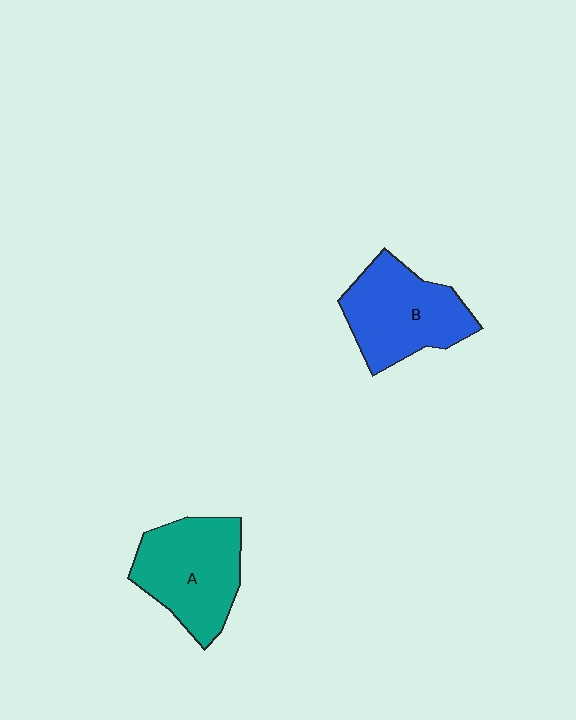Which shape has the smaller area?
Shape B (blue).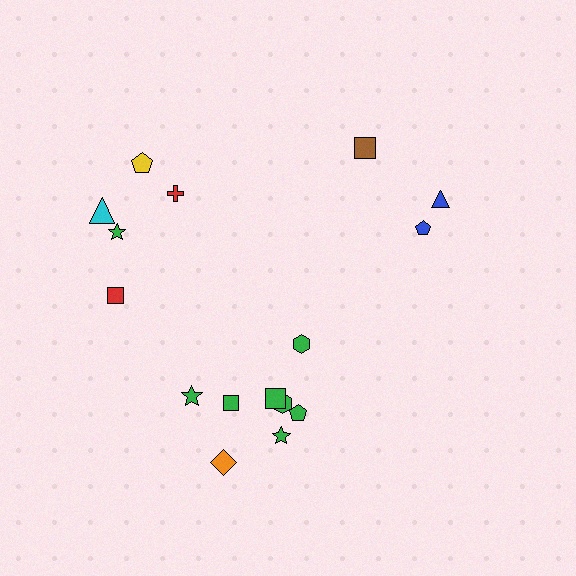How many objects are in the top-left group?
There are 5 objects.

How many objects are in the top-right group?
There are 3 objects.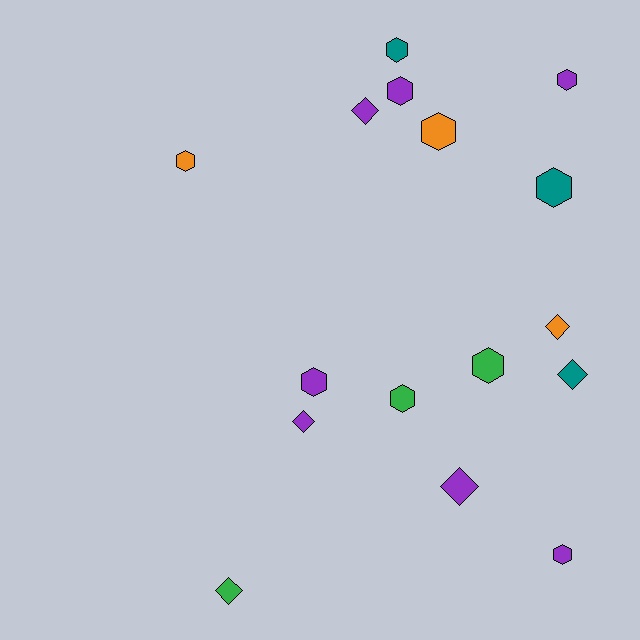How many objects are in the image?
There are 16 objects.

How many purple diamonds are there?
There are 3 purple diamonds.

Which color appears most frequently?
Purple, with 7 objects.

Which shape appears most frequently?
Hexagon, with 10 objects.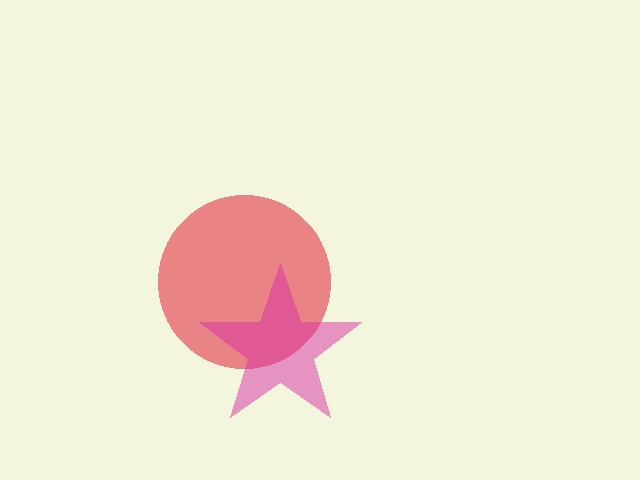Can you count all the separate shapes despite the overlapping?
Yes, there are 2 separate shapes.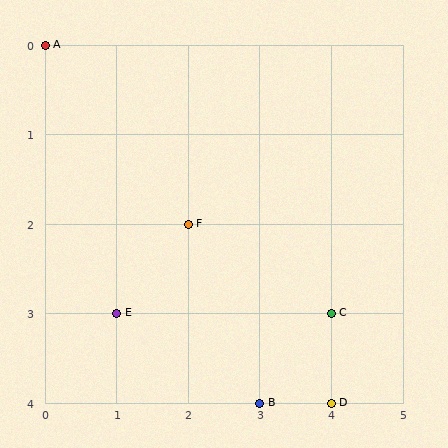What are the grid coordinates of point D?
Point D is at grid coordinates (4, 4).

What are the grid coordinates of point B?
Point B is at grid coordinates (3, 4).